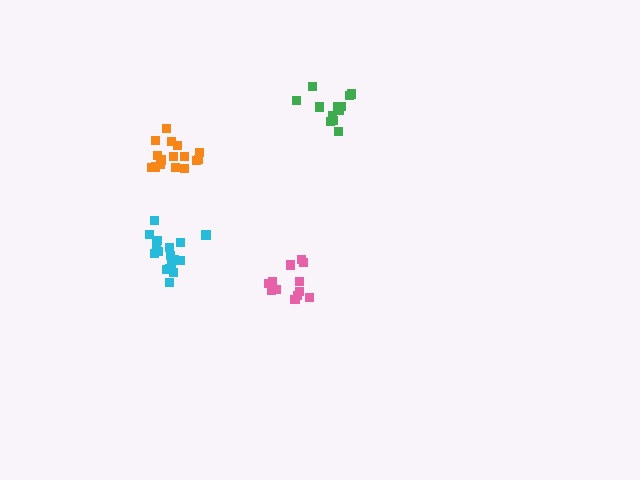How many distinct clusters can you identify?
There are 4 distinct clusters.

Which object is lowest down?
The pink cluster is bottommost.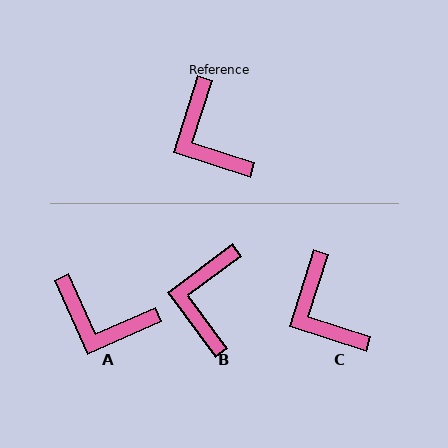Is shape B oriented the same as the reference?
No, it is off by about 36 degrees.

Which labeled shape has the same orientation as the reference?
C.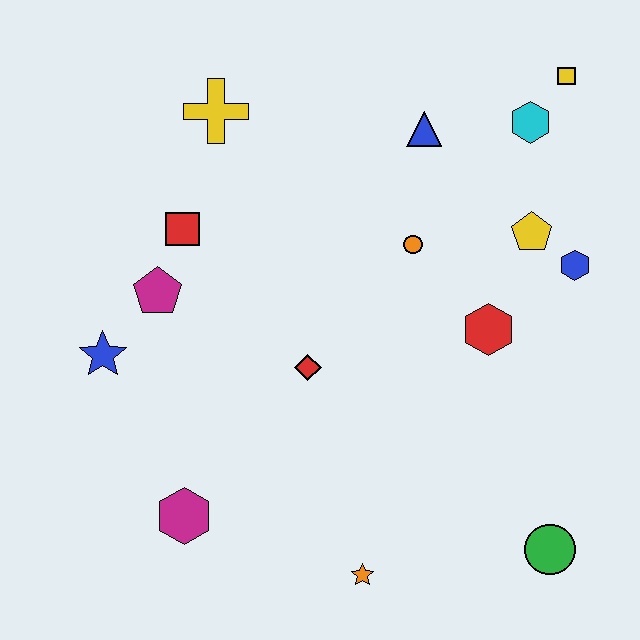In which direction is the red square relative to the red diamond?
The red square is above the red diamond.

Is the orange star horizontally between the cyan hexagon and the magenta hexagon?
Yes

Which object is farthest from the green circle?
The yellow cross is farthest from the green circle.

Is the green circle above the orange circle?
No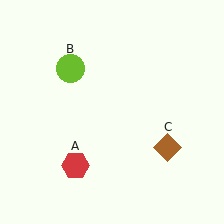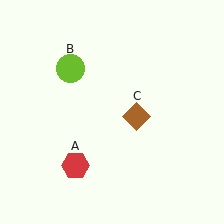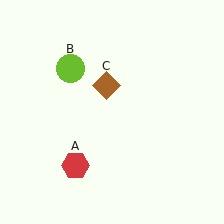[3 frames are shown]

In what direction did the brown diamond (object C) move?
The brown diamond (object C) moved up and to the left.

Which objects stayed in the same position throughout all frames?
Red hexagon (object A) and lime circle (object B) remained stationary.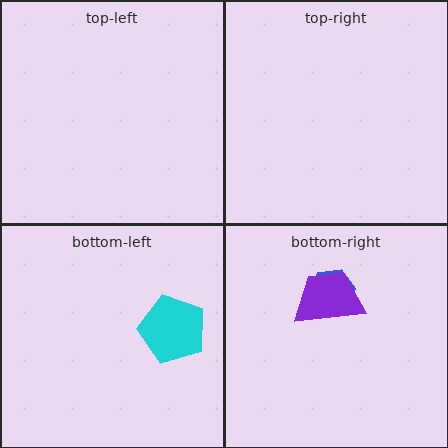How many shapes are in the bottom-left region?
1.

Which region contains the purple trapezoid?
The bottom-right region.